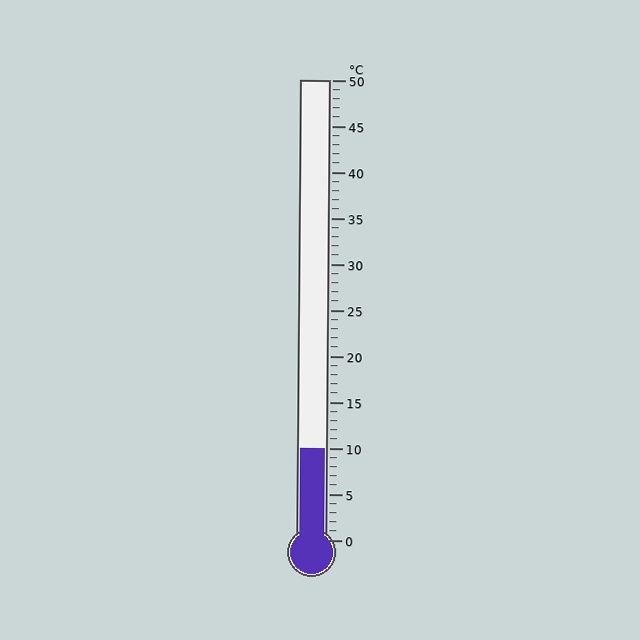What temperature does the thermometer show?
The thermometer shows approximately 10°C.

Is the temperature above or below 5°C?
The temperature is above 5°C.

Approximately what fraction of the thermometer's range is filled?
The thermometer is filled to approximately 20% of its range.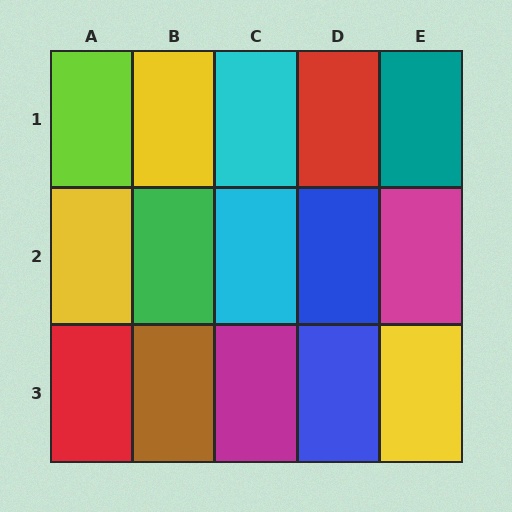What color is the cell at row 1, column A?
Lime.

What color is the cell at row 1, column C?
Cyan.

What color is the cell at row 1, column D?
Red.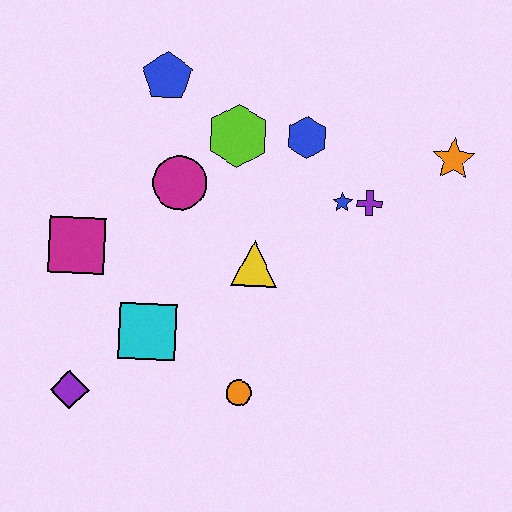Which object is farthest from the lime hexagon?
The purple diamond is farthest from the lime hexagon.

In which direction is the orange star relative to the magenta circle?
The orange star is to the right of the magenta circle.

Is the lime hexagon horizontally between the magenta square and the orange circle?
Yes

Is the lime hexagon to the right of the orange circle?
No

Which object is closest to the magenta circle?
The lime hexagon is closest to the magenta circle.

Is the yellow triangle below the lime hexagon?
Yes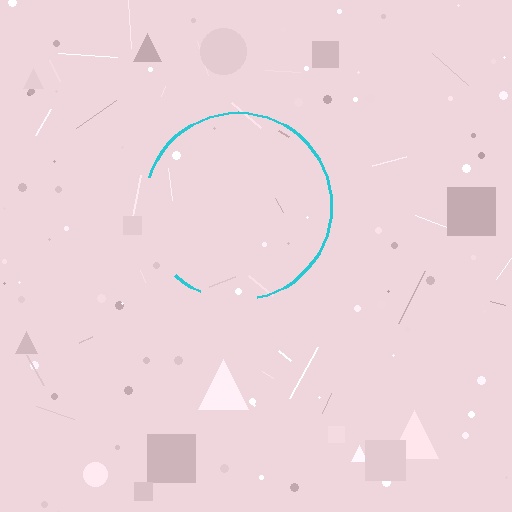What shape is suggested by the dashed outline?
The dashed outline suggests a circle.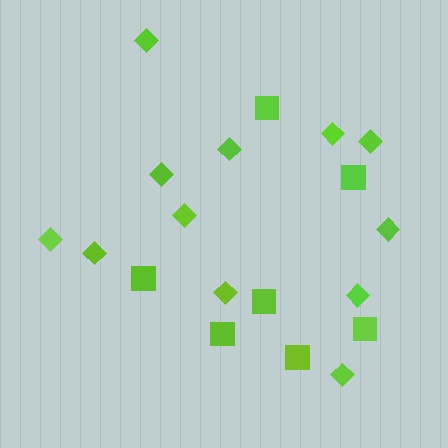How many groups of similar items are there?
There are 2 groups: one group of diamonds (12) and one group of squares (7).